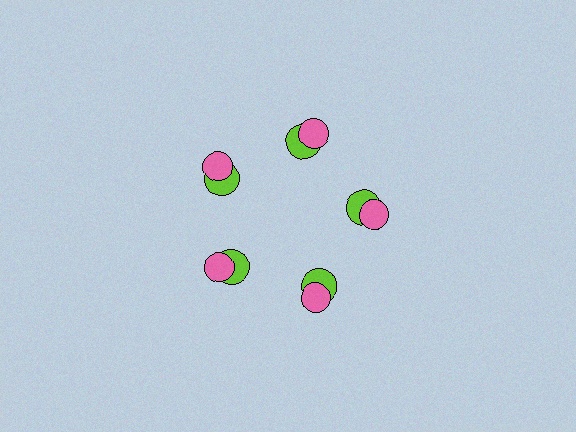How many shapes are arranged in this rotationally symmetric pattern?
There are 10 shapes, arranged in 5 groups of 2.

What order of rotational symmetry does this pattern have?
This pattern has 5-fold rotational symmetry.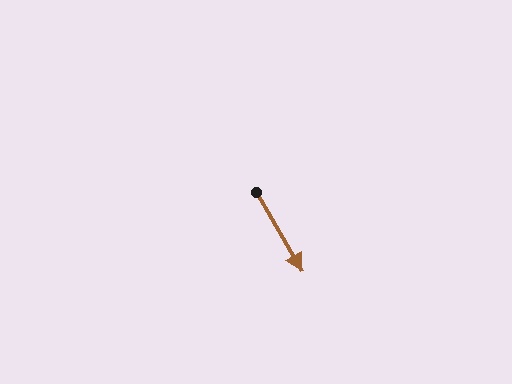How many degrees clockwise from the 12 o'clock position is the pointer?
Approximately 150 degrees.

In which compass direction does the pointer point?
Southeast.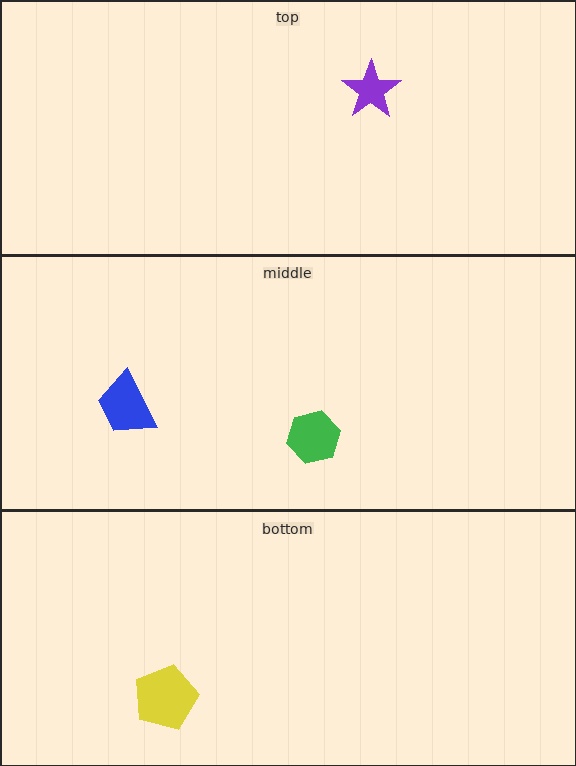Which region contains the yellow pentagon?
The bottom region.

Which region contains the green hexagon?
The middle region.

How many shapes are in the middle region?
2.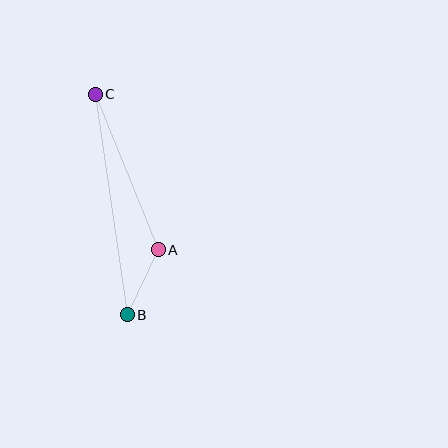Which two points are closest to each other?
Points A and B are closest to each other.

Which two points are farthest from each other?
Points B and C are farthest from each other.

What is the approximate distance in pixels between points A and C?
The distance between A and C is approximately 167 pixels.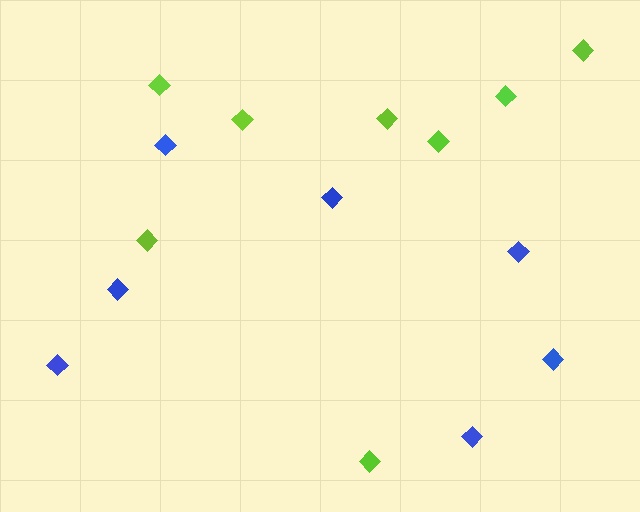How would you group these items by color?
There are 2 groups: one group of blue diamonds (7) and one group of lime diamonds (8).